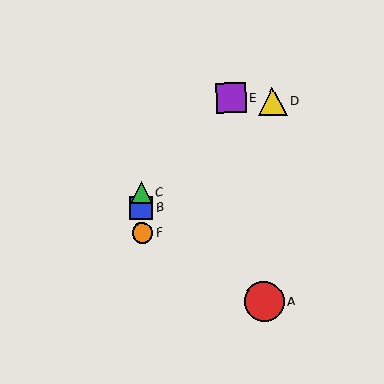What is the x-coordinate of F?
Object F is at x≈142.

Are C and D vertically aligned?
No, C is at x≈141 and D is at x≈272.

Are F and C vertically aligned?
Yes, both are at x≈142.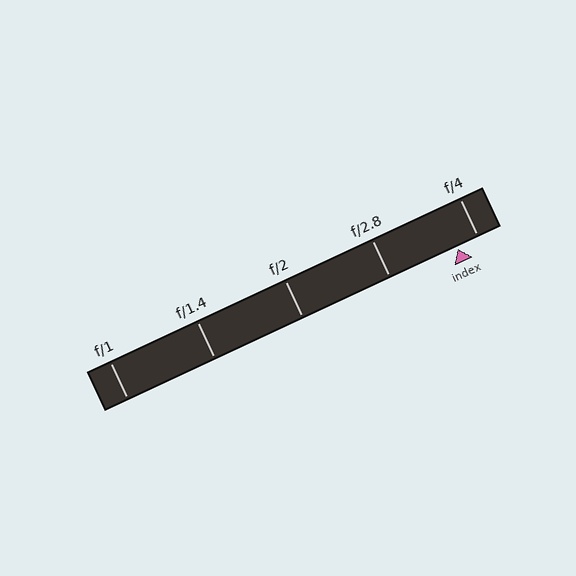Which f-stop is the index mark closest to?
The index mark is closest to f/4.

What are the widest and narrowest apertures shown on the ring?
The widest aperture shown is f/1 and the narrowest is f/4.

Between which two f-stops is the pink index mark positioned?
The index mark is between f/2.8 and f/4.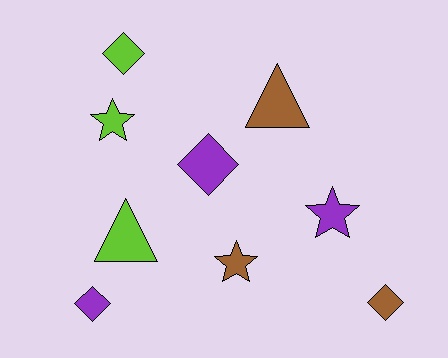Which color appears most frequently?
Lime, with 3 objects.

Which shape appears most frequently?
Diamond, with 4 objects.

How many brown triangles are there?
There is 1 brown triangle.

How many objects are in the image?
There are 9 objects.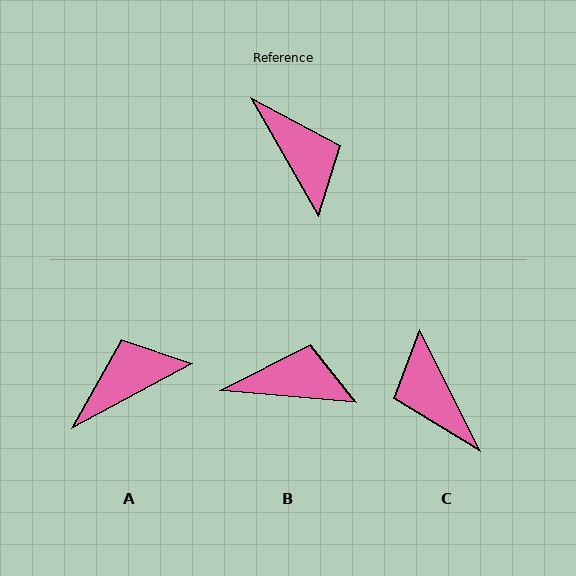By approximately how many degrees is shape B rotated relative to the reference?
Approximately 55 degrees counter-clockwise.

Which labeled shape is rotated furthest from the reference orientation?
C, about 176 degrees away.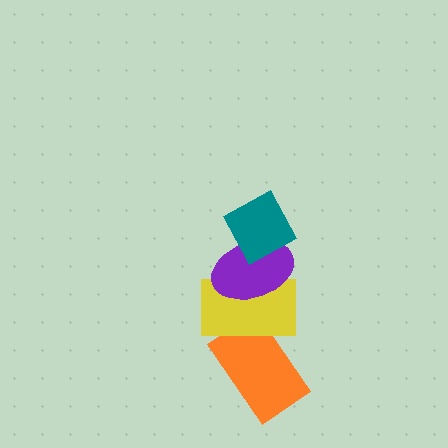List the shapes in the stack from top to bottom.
From top to bottom: the teal diamond, the purple ellipse, the yellow rectangle, the orange rectangle.